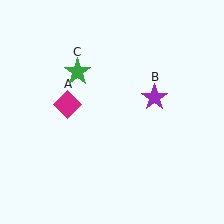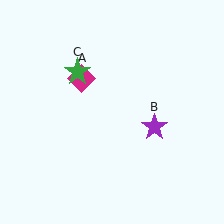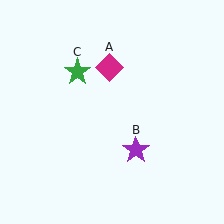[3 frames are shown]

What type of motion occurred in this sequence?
The magenta diamond (object A), purple star (object B) rotated clockwise around the center of the scene.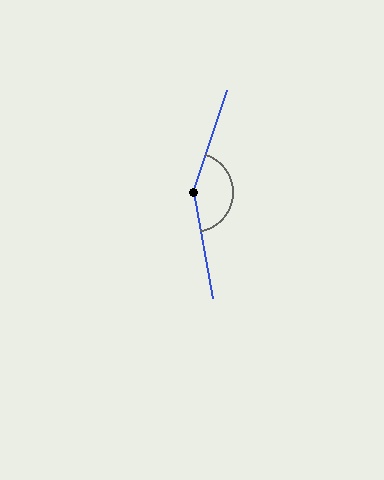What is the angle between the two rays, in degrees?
Approximately 151 degrees.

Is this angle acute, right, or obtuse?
It is obtuse.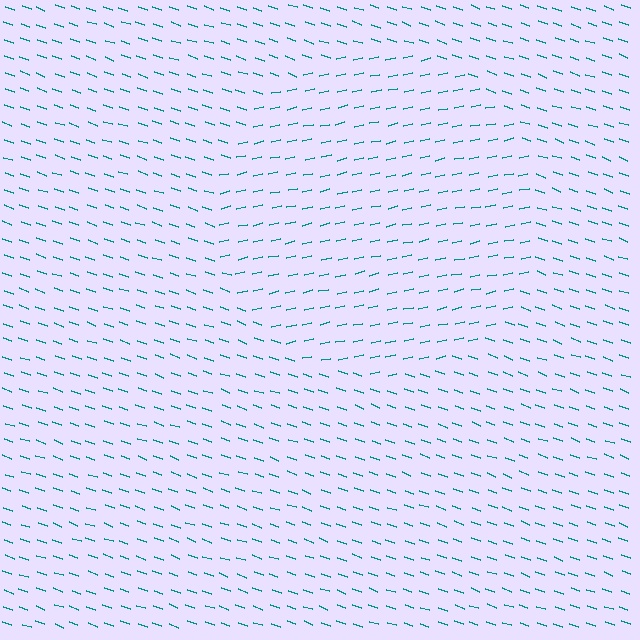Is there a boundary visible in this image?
Yes, there is a texture boundary formed by a change in line orientation.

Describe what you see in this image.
The image is filled with small teal line segments. A circle region in the image has lines oriented differently from the surrounding lines, creating a visible texture boundary.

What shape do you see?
I see a circle.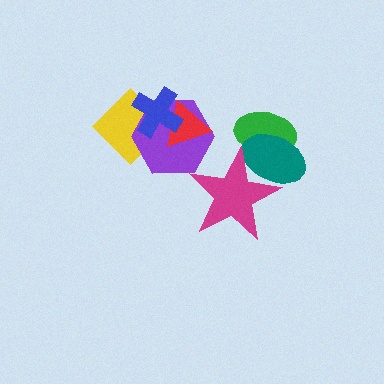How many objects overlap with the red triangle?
3 objects overlap with the red triangle.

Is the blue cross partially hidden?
No, no other shape covers it.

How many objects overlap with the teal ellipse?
2 objects overlap with the teal ellipse.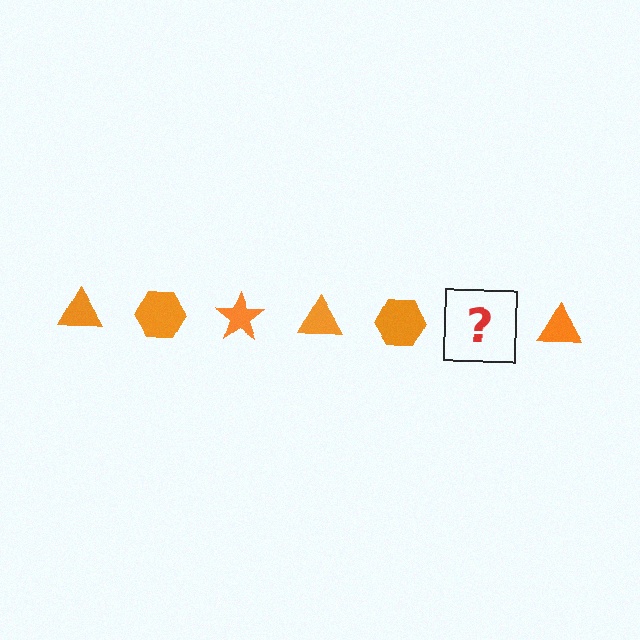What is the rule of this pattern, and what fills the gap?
The rule is that the pattern cycles through triangle, hexagon, star shapes in orange. The gap should be filled with an orange star.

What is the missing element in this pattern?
The missing element is an orange star.